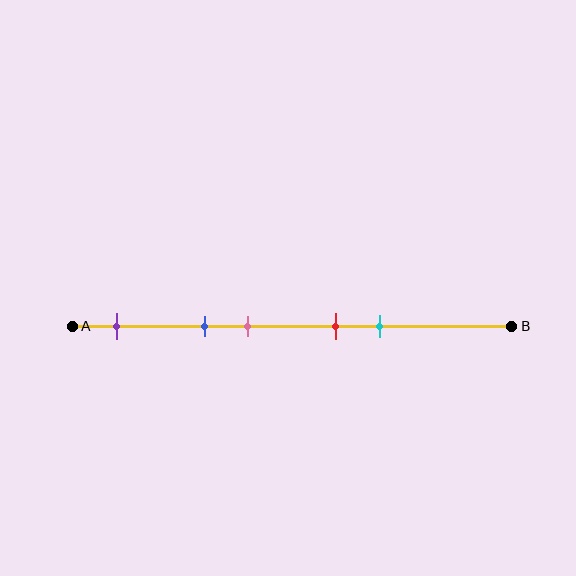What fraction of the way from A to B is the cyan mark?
The cyan mark is approximately 70% (0.7) of the way from A to B.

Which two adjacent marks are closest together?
The red and cyan marks are the closest adjacent pair.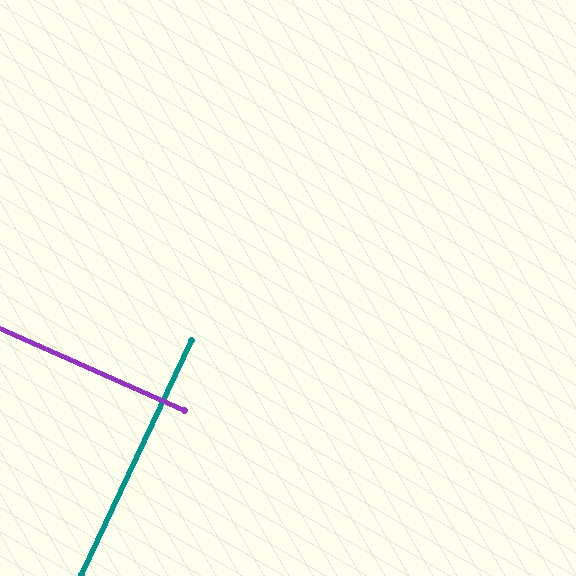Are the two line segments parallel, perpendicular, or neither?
Perpendicular — they meet at approximately 89°.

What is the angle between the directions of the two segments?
Approximately 89 degrees.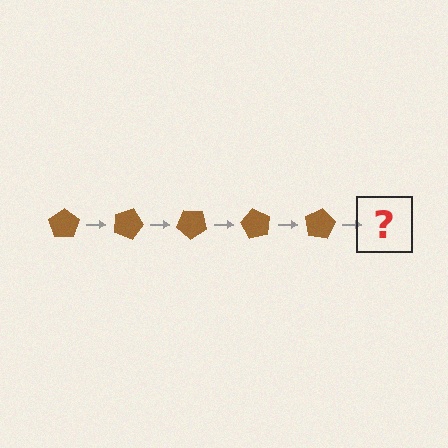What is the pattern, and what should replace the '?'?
The pattern is that the pentagon rotates 20 degrees each step. The '?' should be a brown pentagon rotated 100 degrees.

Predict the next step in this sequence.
The next step is a brown pentagon rotated 100 degrees.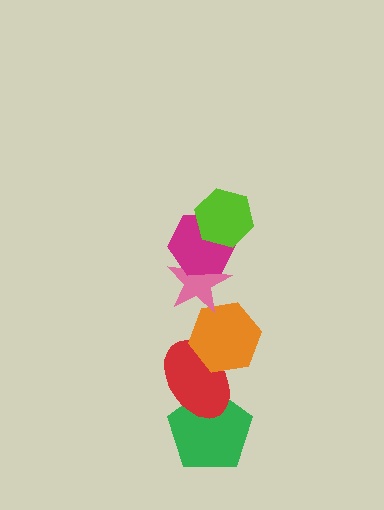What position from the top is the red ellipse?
The red ellipse is 5th from the top.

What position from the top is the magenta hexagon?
The magenta hexagon is 2nd from the top.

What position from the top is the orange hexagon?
The orange hexagon is 4th from the top.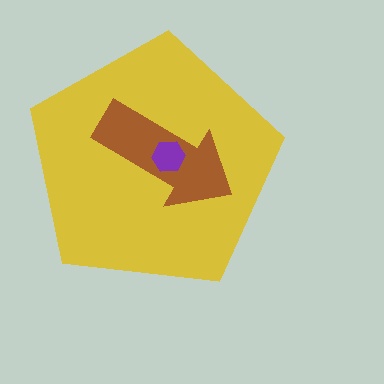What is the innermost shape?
The purple hexagon.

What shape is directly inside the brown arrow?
The purple hexagon.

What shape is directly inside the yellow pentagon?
The brown arrow.